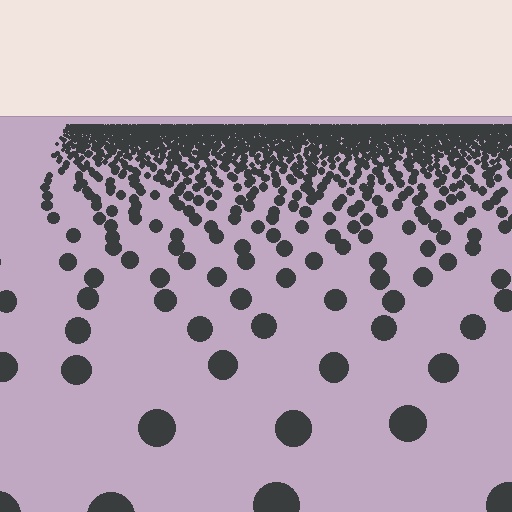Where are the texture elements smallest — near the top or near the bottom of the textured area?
Near the top.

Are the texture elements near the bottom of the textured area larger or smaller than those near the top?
Larger. Near the bottom, elements are closer to the viewer and appear at a bigger on-screen size.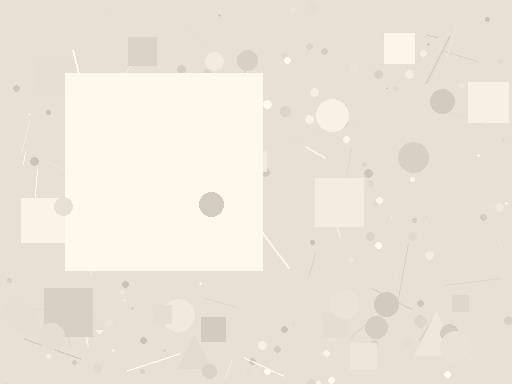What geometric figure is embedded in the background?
A square is embedded in the background.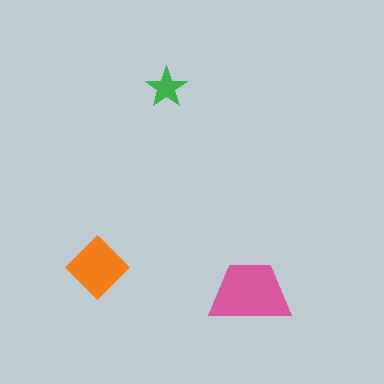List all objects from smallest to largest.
The green star, the orange diamond, the pink trapezoid.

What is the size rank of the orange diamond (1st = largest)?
2nd.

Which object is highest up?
The green star is topmost.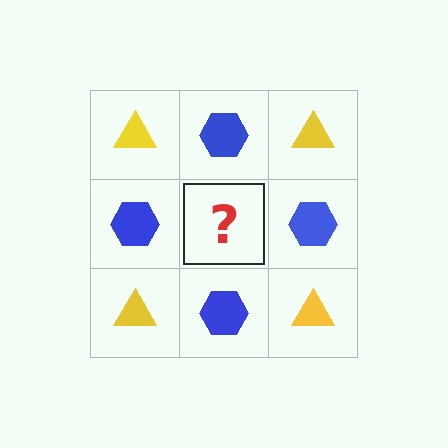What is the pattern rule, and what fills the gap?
The rule is that it alternates yellow triangle and blue hexagon in a checkerboard pattern. The gap should be filled with a yellow triangle.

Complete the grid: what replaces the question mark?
The question mark should be replaced with a yellow triangle.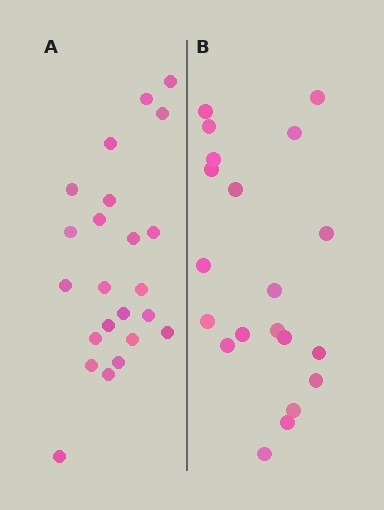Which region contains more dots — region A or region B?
Region A (the left region) has more dots.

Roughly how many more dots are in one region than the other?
Region A has just a few more — roughly 2 or 3 more dots than region B.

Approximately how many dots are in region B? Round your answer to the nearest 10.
About 20 dots.